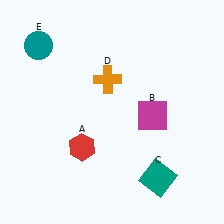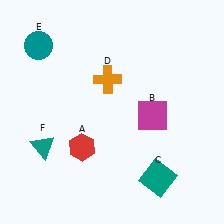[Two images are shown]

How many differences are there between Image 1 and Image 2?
There is 1 difference between the two images.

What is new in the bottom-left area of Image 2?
A teal triangle (F) was added in the bottom-left area of Image 2.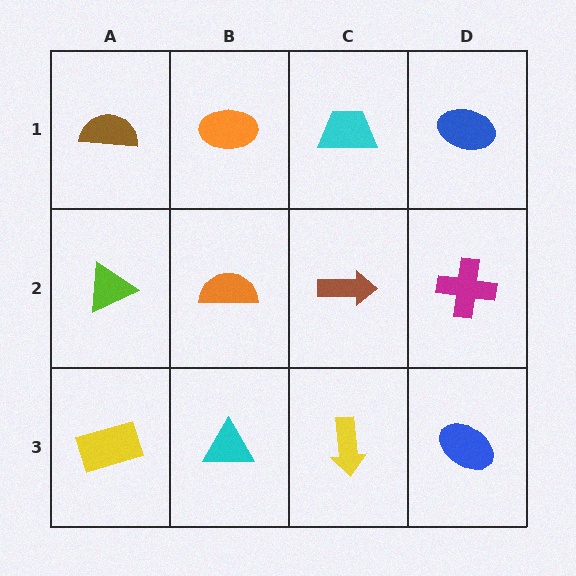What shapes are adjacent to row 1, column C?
A brown arrow (row 2, column C), an orange ellipse (row 1, column B), a blue ellipse (row 1, column D).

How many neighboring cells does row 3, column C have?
3.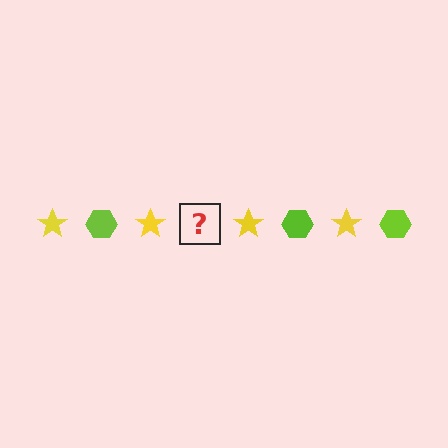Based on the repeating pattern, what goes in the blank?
The blank should be a lime hexagon.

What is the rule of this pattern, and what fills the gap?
The rule is that the pattern alternates between yellow star and lime hexagon. The gap should be filled with a lime hexagon.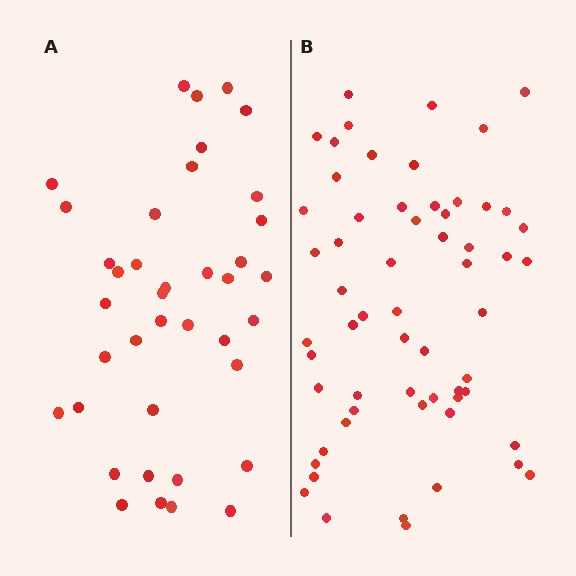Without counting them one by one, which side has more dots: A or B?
Region B (the right region) has more dots.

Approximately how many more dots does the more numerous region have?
Region B has approximately 20 more dots than region A.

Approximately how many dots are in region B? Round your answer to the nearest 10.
About 60 dots.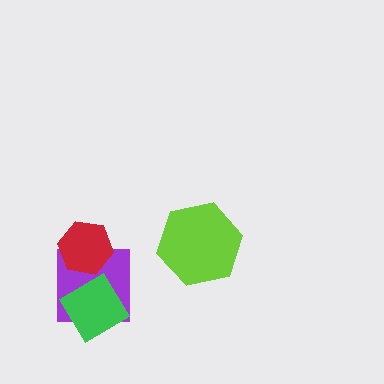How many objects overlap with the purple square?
2 objects overlap with the purple square.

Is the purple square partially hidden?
Yes, it is partially covered by another shape.